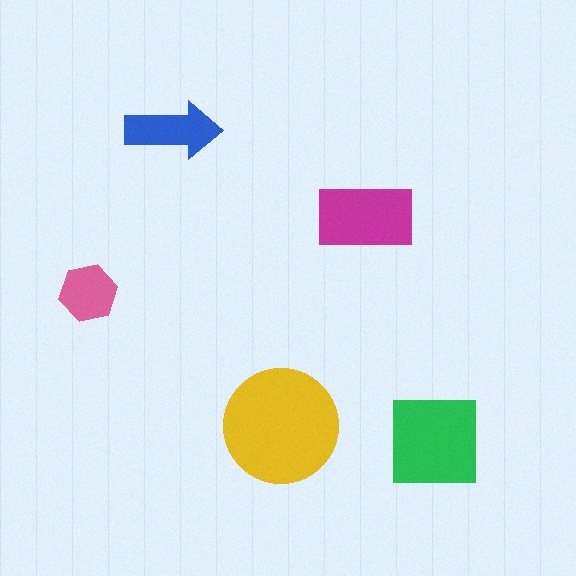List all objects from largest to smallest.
The yellow circle, the green square, the magenta rectangle, the blue arrow, the pink hexagon.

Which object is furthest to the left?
The pink hexagon is leftmost.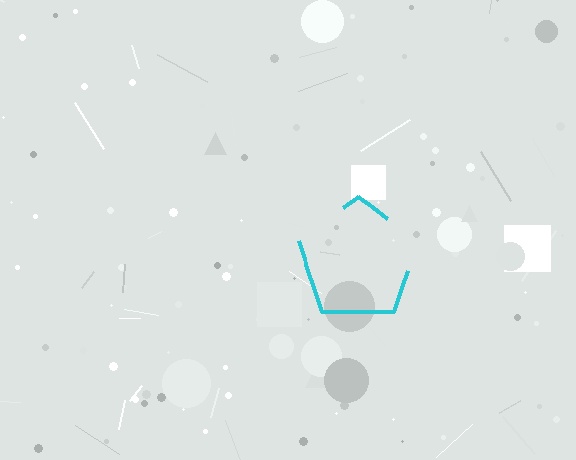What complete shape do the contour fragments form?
The contour fragments form a pentagon.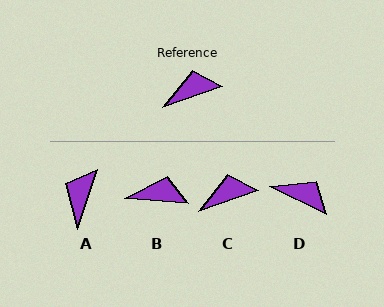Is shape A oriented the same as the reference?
No, it is off by about 53 degrees.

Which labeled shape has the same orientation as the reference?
C.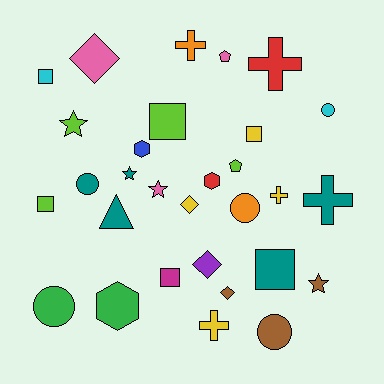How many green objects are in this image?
There are 2 green objects.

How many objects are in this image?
There are 30 objects.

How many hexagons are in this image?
There are 3 hexagons.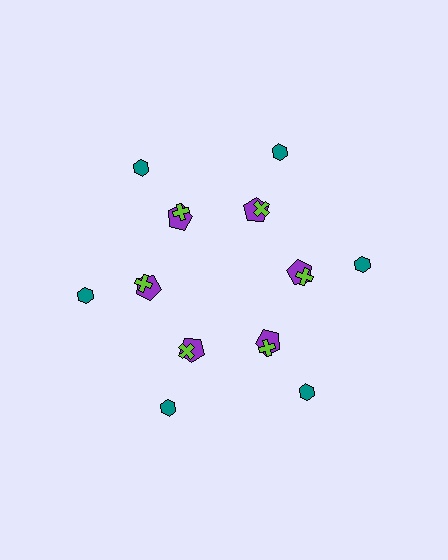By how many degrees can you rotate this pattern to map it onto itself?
The pattern maps onto itself every 60 degrees of rotation.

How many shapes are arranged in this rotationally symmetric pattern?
There are 18 shapes, arranged in 6 groups of 3.